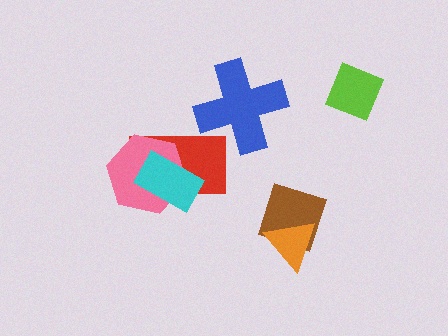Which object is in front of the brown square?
The orange triangle is in front of the brown square.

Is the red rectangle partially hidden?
Yes, it is partially covered by another shape.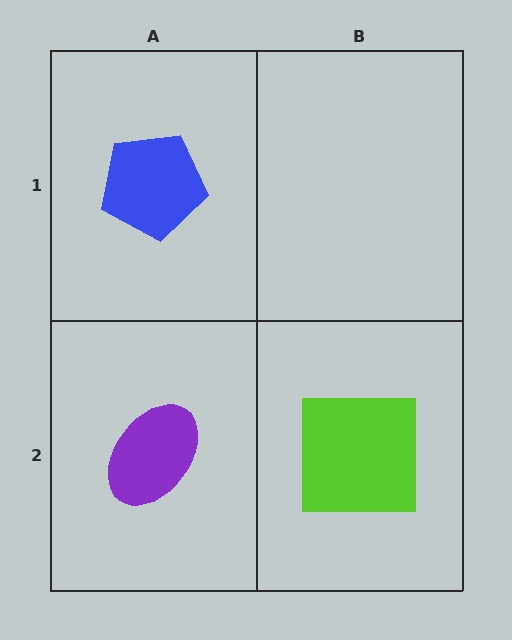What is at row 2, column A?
A purple ellipse.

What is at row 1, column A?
A blue pentagon.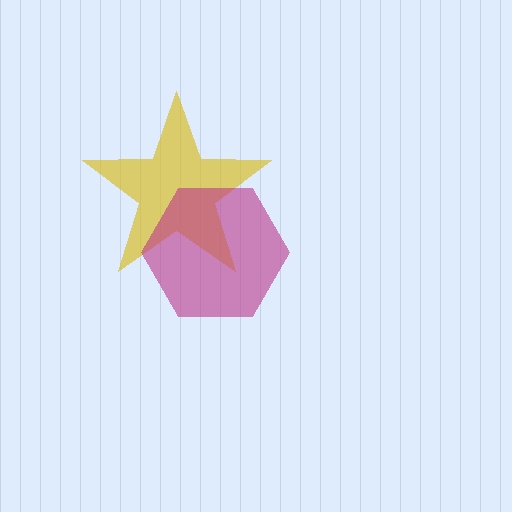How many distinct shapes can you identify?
There are 2 distinct shapes: a yellow star, a magenta hexagon.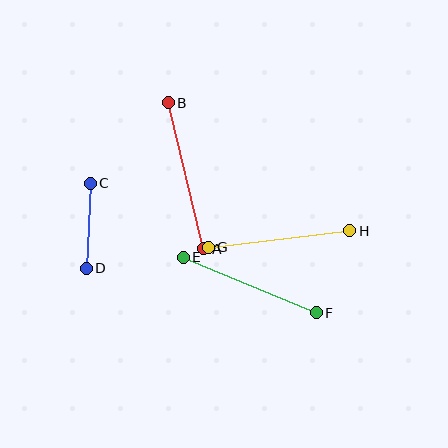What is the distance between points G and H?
The distance is approximately 143 pixels.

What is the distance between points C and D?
The distance is approximately 85 pixels.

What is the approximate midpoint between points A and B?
The midpoint is at approximately (186, 176) pixels.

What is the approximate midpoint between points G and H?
The midpoint is at approximately (279, 239) pixels.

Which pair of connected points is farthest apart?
Points A and B are farthest apart.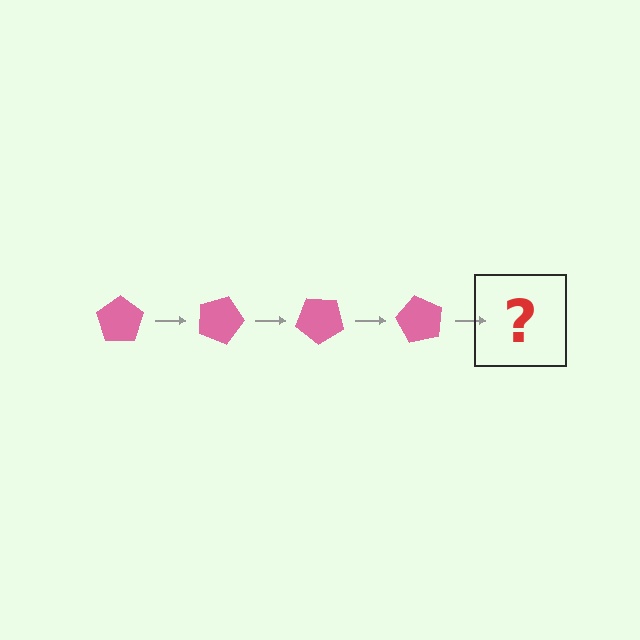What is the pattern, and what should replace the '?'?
The pattern is that the pentagon rotates 20 degrees each step. The '?' should be a pink pentagon rotated 80 degrees.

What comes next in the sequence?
The next element should be a pink pentagon rotated 80 degrees.